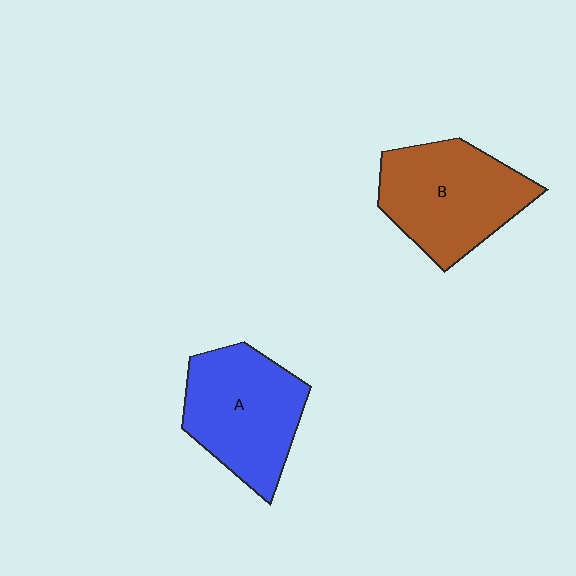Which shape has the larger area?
Shape B (brown).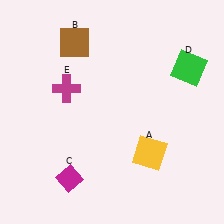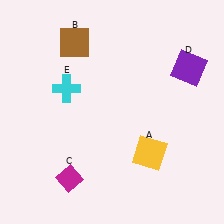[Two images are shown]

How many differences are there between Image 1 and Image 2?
There are 2 differences between the two images.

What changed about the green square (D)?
In Image 1, D is green. In Image 2, it changed to purple.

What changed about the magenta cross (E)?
In Image 1, E is magenta. In Image 2, it changed to cyan.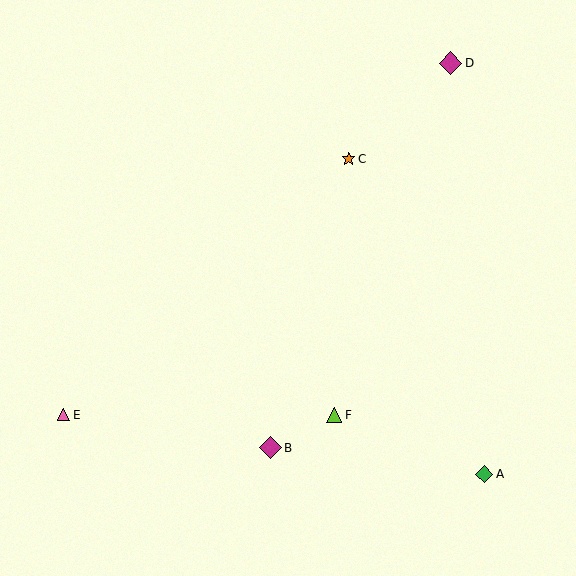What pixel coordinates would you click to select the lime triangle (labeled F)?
Click at (334, 415) to select the lime triangle F.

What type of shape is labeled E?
Shape E is a pink triangle.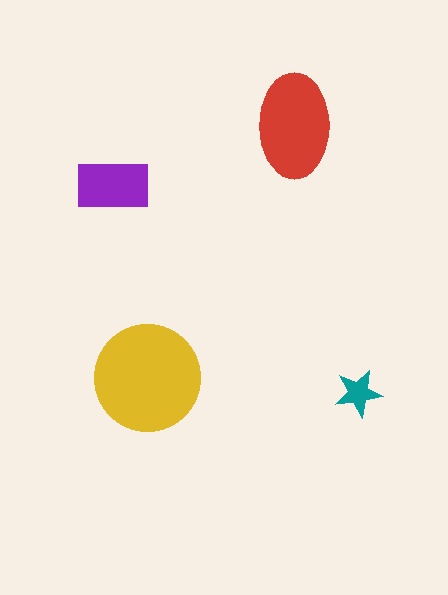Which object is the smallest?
The teal star.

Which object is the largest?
The yellow circle.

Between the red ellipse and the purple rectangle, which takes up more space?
The red ellipse.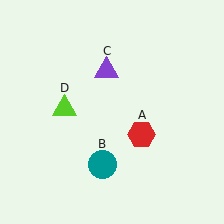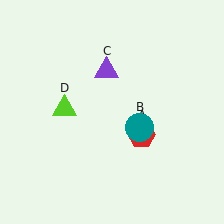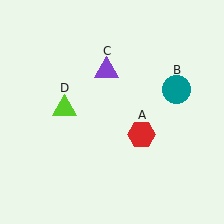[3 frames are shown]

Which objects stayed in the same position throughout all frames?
Red hexagon (object A) and purple triangle (object C) and lime triangle (object D) remained stationary.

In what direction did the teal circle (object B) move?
The teal circle (object B) moved up and to the right.